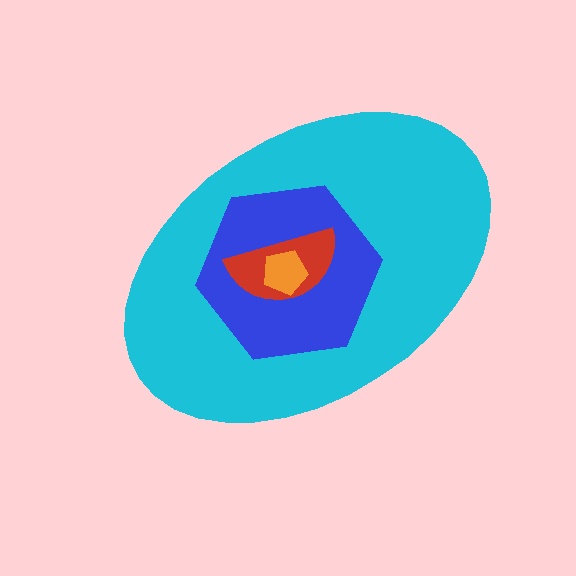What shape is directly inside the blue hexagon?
The red semicircle.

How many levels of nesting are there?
4.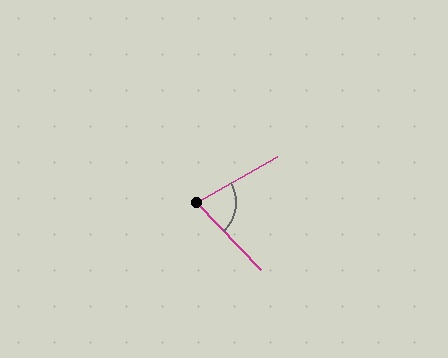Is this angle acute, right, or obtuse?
It is acute.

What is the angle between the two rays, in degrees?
Approximately 76 degrees.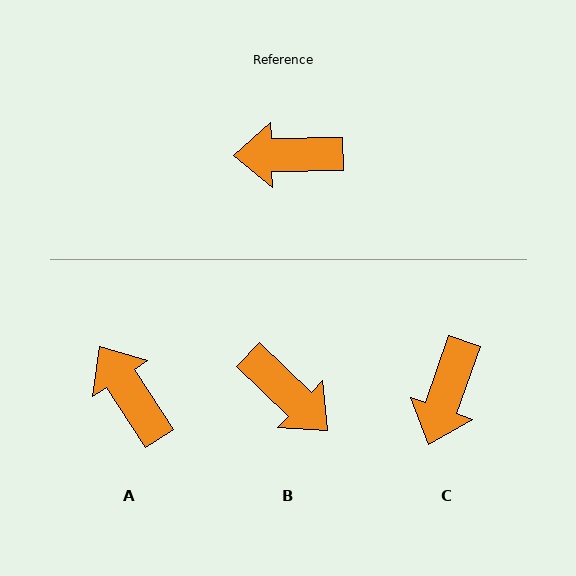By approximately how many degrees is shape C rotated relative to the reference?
Approximately 70 degrees counter-clockwise.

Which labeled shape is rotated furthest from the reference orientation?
B, about 135 degrees away.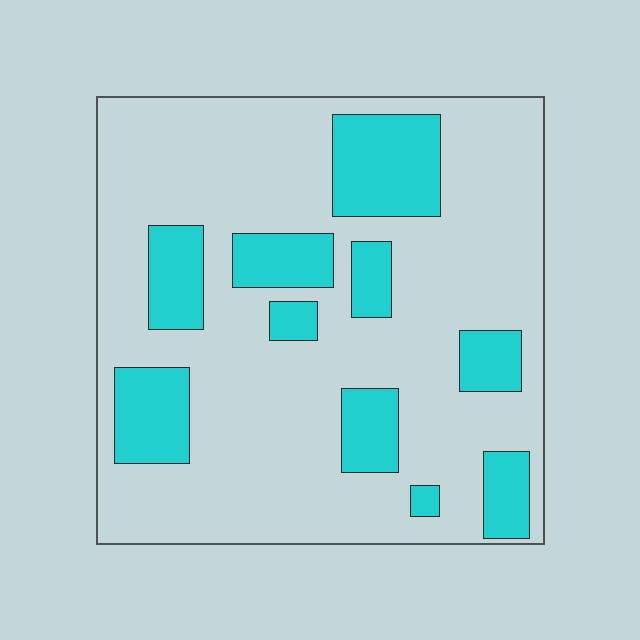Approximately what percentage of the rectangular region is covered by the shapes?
Approximately 25%.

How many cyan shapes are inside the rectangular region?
10.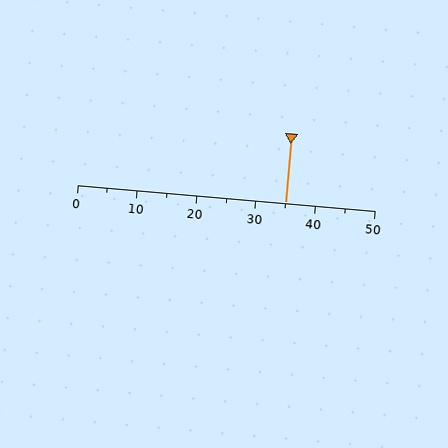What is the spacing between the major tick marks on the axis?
The major ticks are spaced 10 apart.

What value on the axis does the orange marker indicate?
The marker indicates approximately 35.